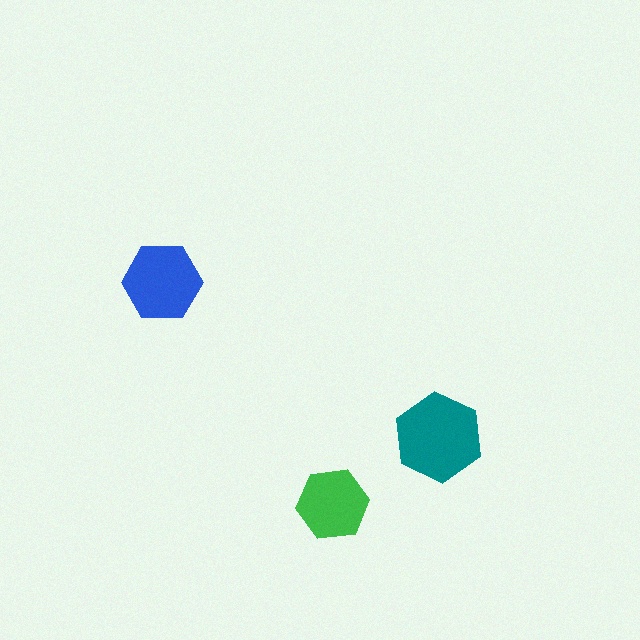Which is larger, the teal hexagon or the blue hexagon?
The teal one.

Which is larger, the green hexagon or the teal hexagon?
The teal one.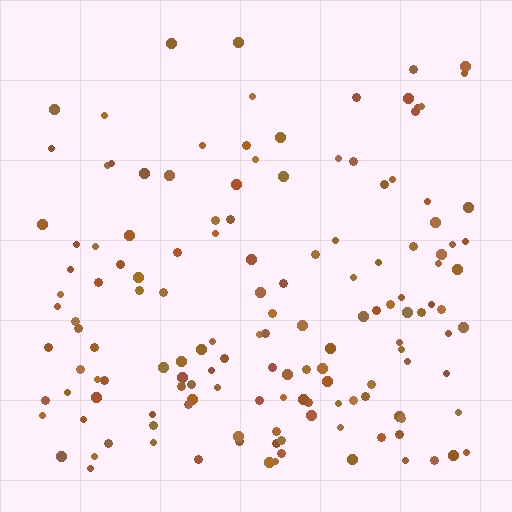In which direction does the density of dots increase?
From top to bottom, with the bottom side densest.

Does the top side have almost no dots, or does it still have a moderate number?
Still a moderate number, just noticeably fewer than the bottom.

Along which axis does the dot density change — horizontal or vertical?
Vertical.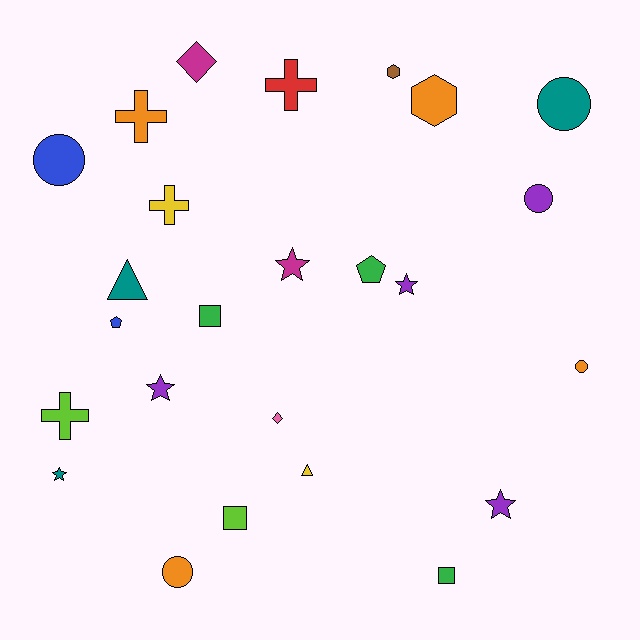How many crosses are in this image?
There are 4 crosses.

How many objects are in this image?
There are 25 objects.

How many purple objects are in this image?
There are 4 purple objects.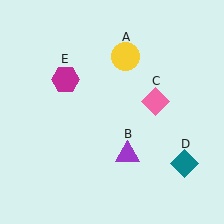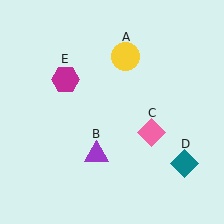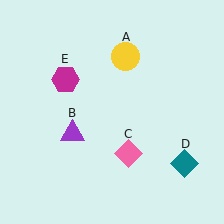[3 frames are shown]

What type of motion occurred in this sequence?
The purple triangle (object B), pink diamond (object C) rotated clockwise around the center of the scene.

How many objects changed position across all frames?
2 objects changed position: purple triangle (object B), pink diamond (object C).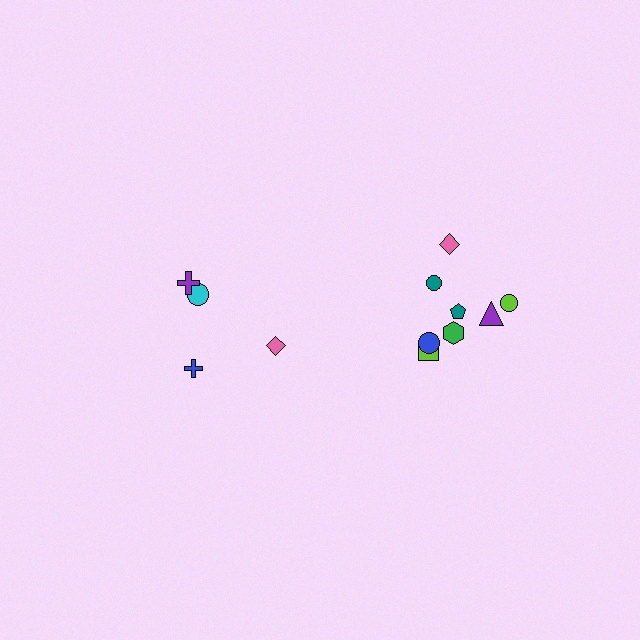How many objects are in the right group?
There are 8 objects.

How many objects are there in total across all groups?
There are 12 objects.